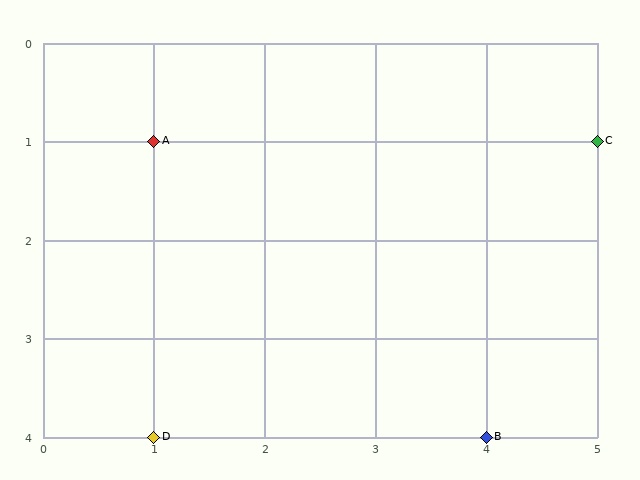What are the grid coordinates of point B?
Point B is at grid coordinates (4, 4).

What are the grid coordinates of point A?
Point A is at grid coordinates (1, 1).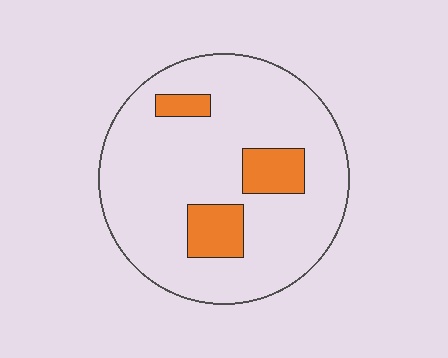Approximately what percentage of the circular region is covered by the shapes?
Approximately 15%.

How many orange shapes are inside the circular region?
3.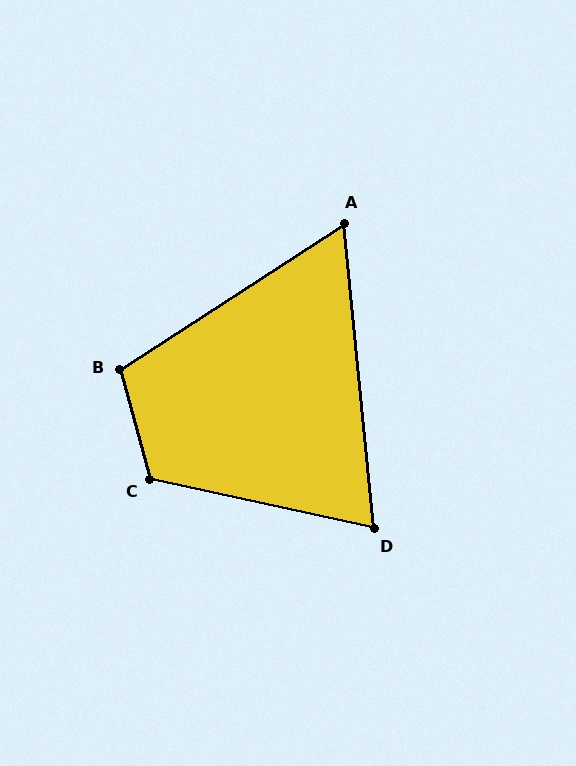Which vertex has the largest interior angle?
C, at approximately 117 degrees.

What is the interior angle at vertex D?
Approximately 72 degrees (acute).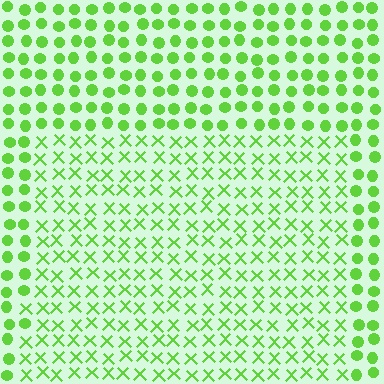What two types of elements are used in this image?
The image uses X marks inside the rectangle region and circles outside it.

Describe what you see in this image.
The image is filled with small lime elements arranged in a uniform grid. A rectangle-shaped region contains X marks, while the surrounding area contains circles. The boundary is defined purely by the change in element shape.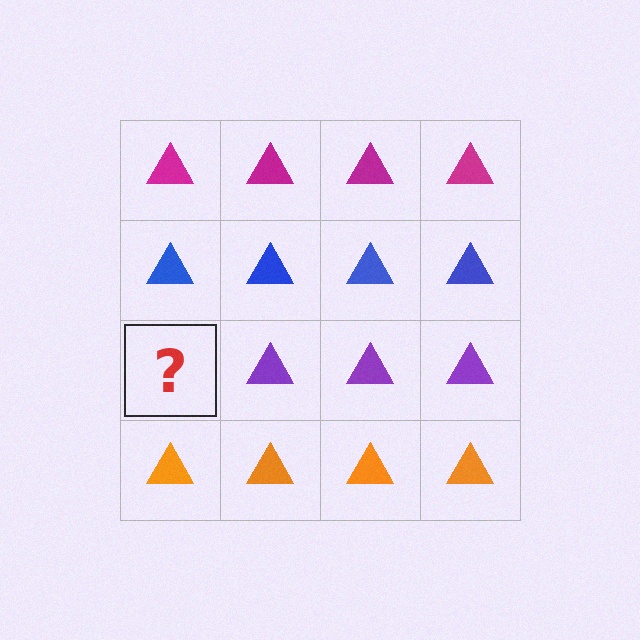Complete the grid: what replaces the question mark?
The question mark should be replaced with a purple triangle.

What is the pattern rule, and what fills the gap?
The rule is that each row has a consistent color. The gap should be filled with a purple triangle.